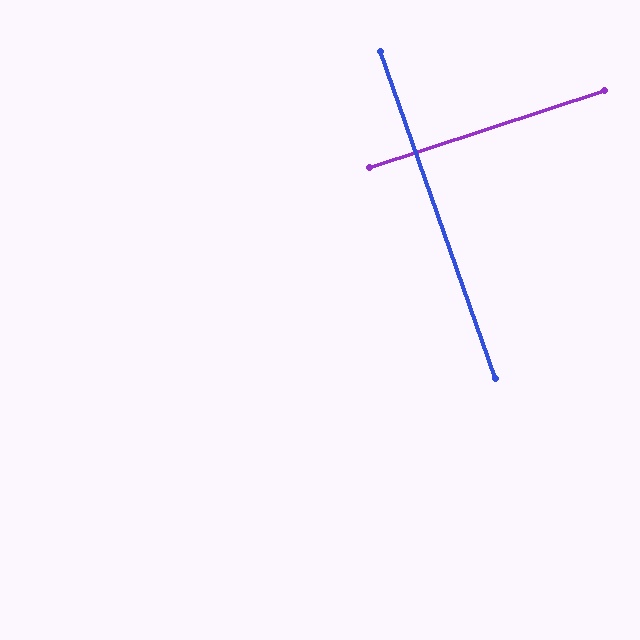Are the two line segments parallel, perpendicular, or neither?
Perpendicular — they meet at approximately 89°.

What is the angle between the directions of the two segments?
Approximately 89 degrees.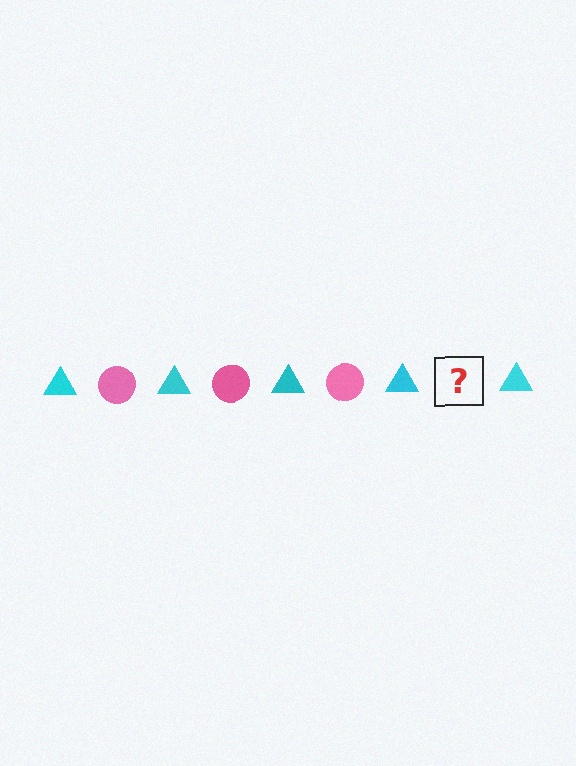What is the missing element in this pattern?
The missing element is a pink circle.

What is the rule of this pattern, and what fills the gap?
The rule is that the pattern alternates between cyan triangle and pink circle. The gap should be filled with a pink circle.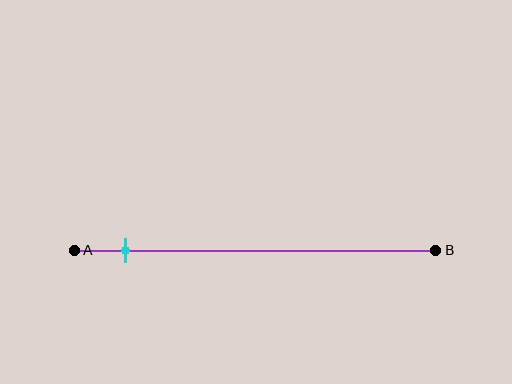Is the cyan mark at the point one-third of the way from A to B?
No, the mark is at about 15% from A, not at the 33% one-third point.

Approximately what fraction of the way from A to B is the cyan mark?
The cyan mark is approximately 15% of the way from A to B.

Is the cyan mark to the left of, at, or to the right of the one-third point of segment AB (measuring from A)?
The cyan mark is to the left of the one-third point of segment AB.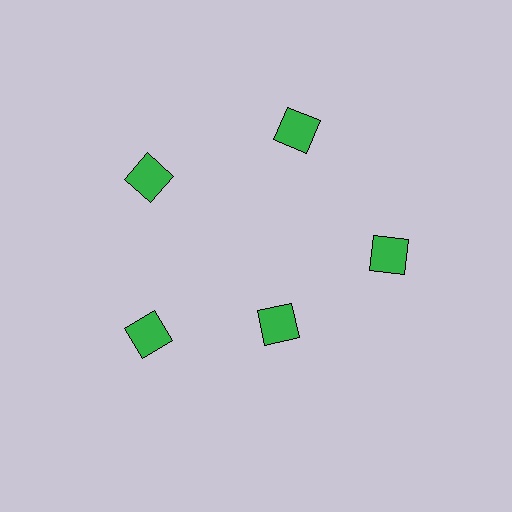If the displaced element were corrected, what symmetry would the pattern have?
It would have 5-fold rotational symmetry — the pattern would map onto itself every 72 degrees.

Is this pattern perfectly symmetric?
No. The 5 green squares are arranged in a ring, but one element near the 5 o'clock position is pulled inward toward the center, breaking the 5-fold rotational symmetry.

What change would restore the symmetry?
The symmetry would be restored by moving it outward, back onto the ring so that all 5 squares sit at equal angles and equal distance from the center.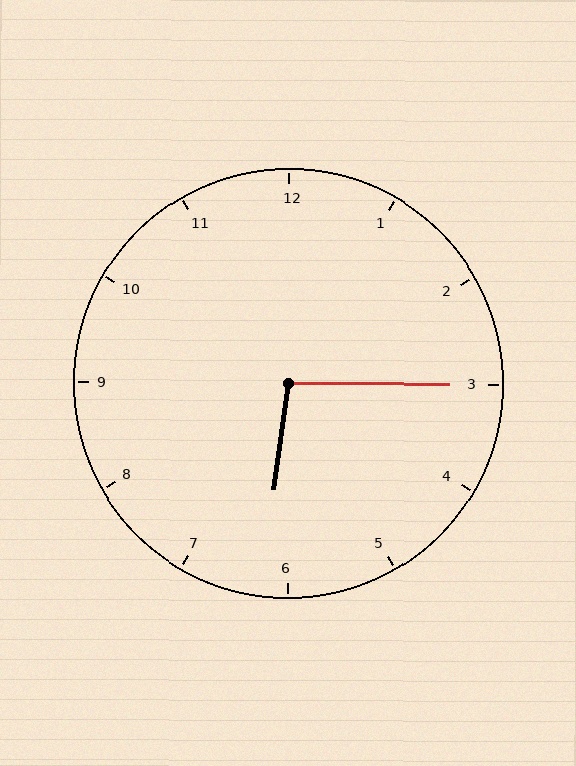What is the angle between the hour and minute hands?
Approximately 98 degrees.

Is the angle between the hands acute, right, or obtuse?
It is obtuse.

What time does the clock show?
6:15.